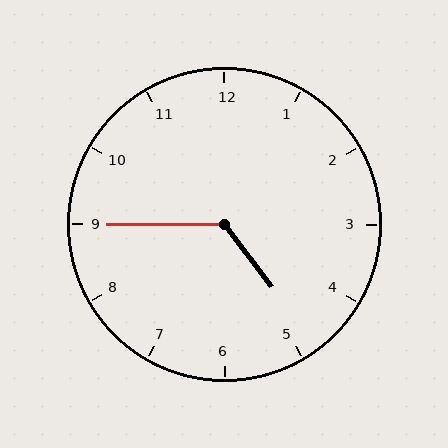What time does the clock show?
4:45.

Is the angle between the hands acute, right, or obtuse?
It is obtuse.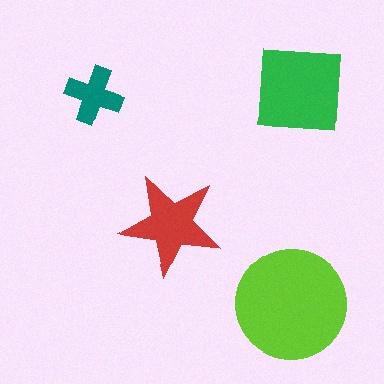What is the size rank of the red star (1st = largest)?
3rd.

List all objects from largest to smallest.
The lime circle, the green square, the red star, the teal cross.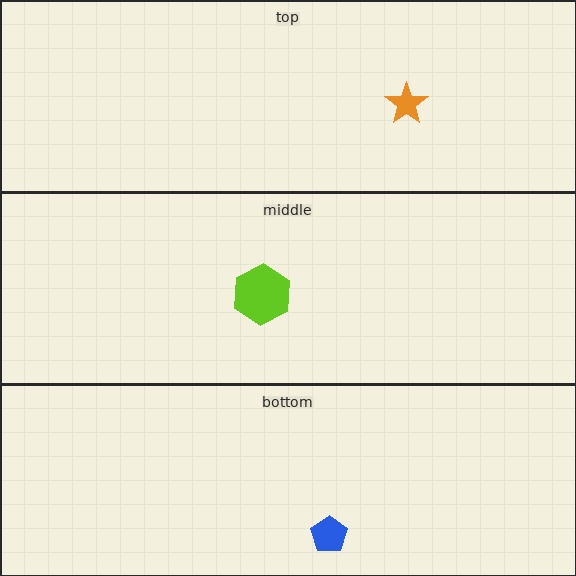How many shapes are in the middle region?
1.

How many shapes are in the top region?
1.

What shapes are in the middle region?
The lime hexagon.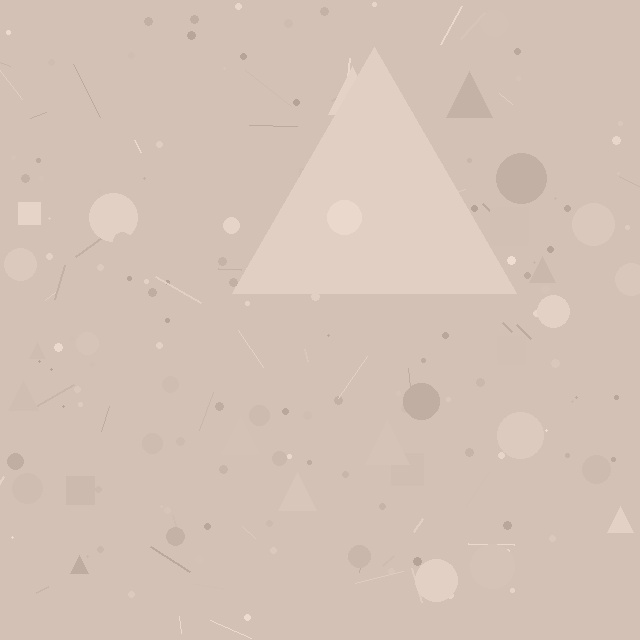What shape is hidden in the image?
A triangle is hidden in the image.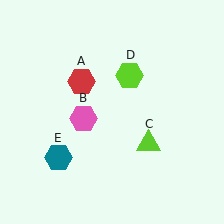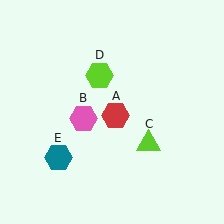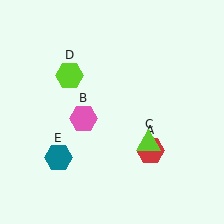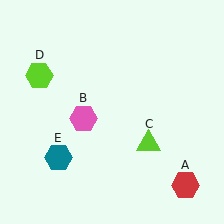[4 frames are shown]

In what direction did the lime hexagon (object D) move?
The lime hexagon (object D) moved left.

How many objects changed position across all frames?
2 objects changed position: red hexagon (object A), lime hexagon (object D).